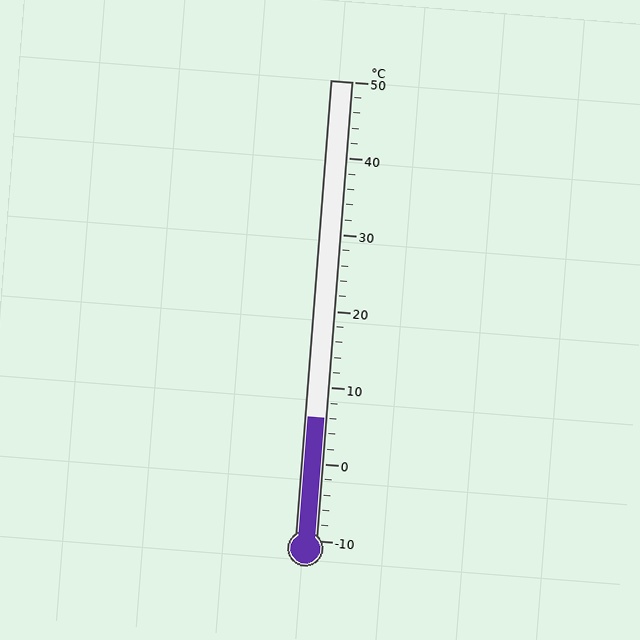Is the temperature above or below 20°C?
The temperature is below 20°C.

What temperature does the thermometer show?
The thermometer shows approximately 6°C.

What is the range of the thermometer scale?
The thermometer scale ranges from -10°C to 50°C.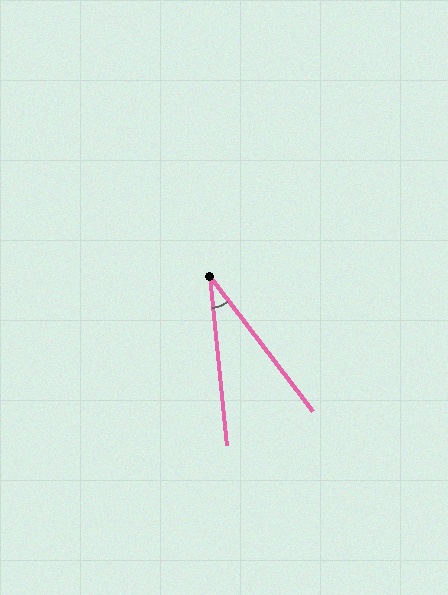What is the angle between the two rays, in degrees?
Approximately 32 degrees.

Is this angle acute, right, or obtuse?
It is acute.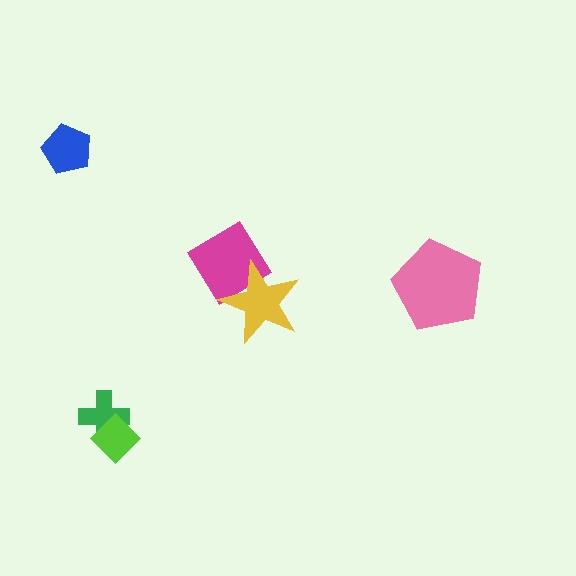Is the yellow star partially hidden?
No, no other shape covers it.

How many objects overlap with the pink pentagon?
0 objects overlap with the pink pentagon.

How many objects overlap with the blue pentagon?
0 objects overlap with the blue pentagon.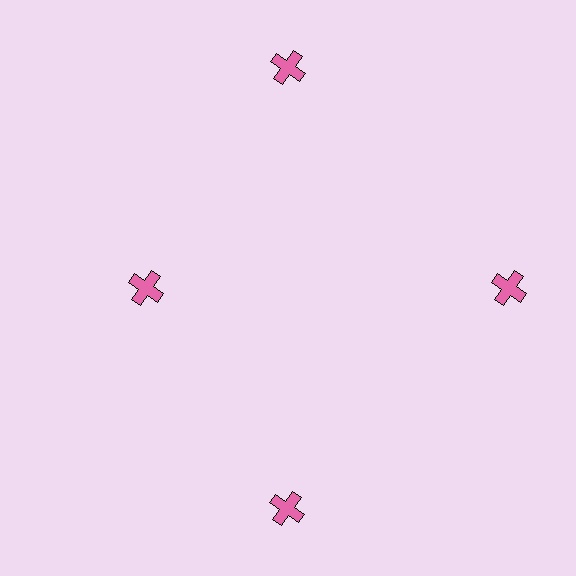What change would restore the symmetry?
The symmetry would be restored by moving it outward, back onto the ring so that all 4 crosses sit at equal angles and equal distance from the center.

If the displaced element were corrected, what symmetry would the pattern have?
It would have 4-fold rotational symmetry — the pattern would map onto itself every 90 degrees.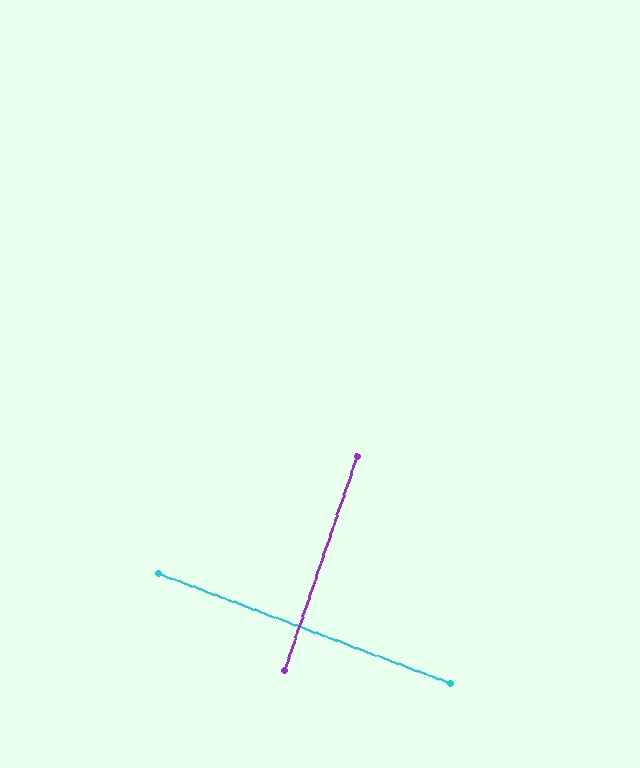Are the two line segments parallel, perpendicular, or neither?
Perpendicular — they meet at approximately 88°.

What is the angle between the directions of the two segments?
Approximately 88 degrees.